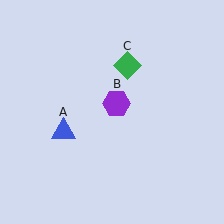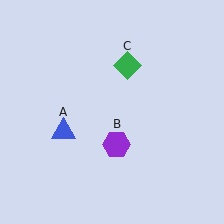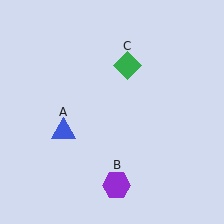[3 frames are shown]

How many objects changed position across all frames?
1 object changed position: purple hexagon (object B).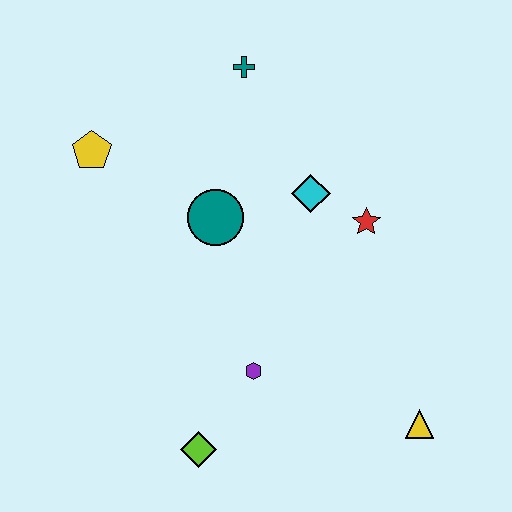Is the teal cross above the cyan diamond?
Yes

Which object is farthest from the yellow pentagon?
The yellow triangle is farthest from the yellow pentagon.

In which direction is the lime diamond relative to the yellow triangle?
The lime diamond is to the left of the yellow triangle.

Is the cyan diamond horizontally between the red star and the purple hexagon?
Yes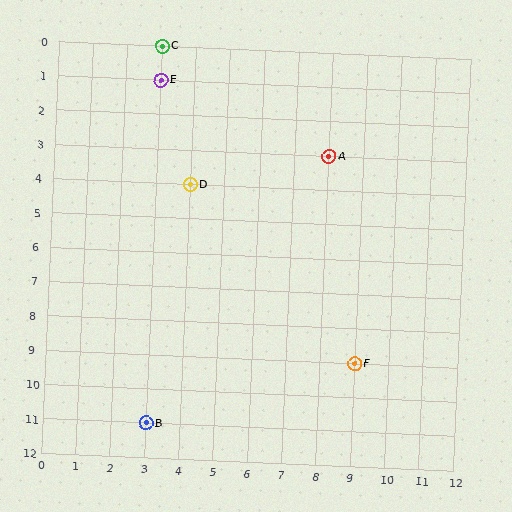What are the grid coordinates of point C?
Point C is at grid coordinates (3, 0).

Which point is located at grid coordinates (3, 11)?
Point B is at (3, 11).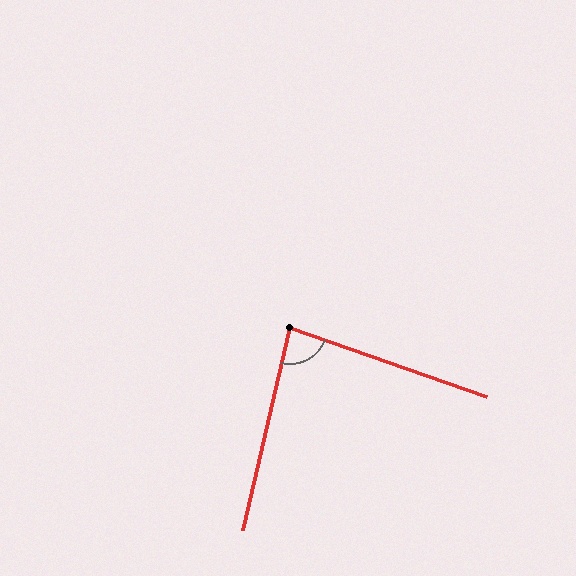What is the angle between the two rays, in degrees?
Approximately 84 degrees.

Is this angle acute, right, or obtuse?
It is acute.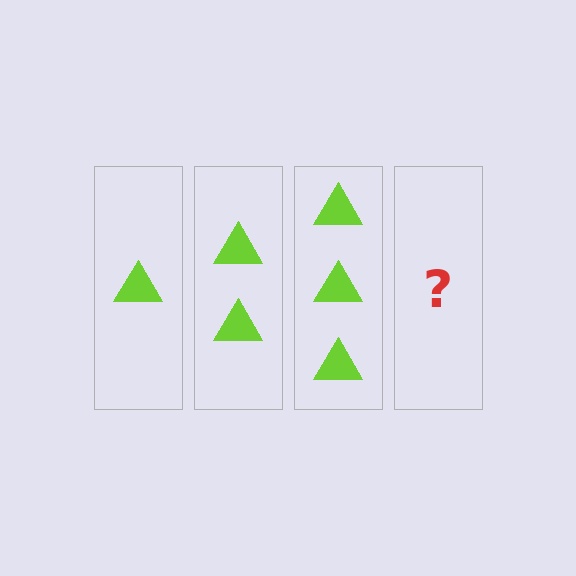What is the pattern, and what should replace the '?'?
The pattern is that each step adds one more triangle. The '?' should be 4 triangles.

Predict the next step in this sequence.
The next step is 4 triangles.